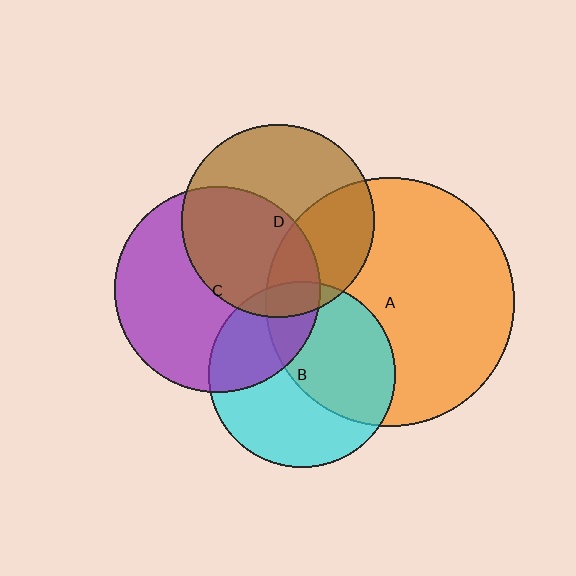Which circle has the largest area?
Circle A (orange).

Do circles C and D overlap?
Yes.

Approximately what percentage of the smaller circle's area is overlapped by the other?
Approximately 45%.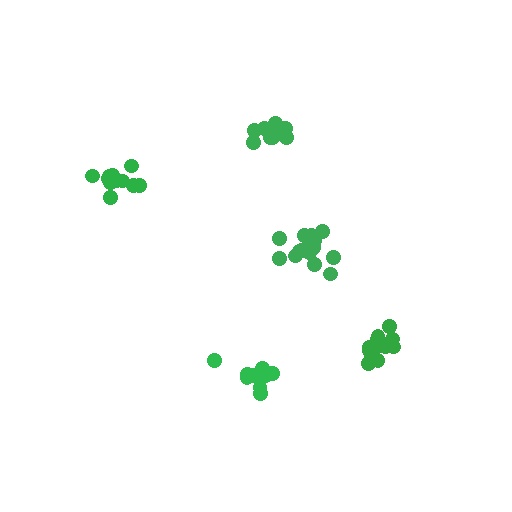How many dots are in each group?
Group 1: 15 dots, Group 2: 10 dots, Group 3: 13 dots, Group 4: 12 dots, Group 5: 16 dots (66 total).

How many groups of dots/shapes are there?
There are 5 groups.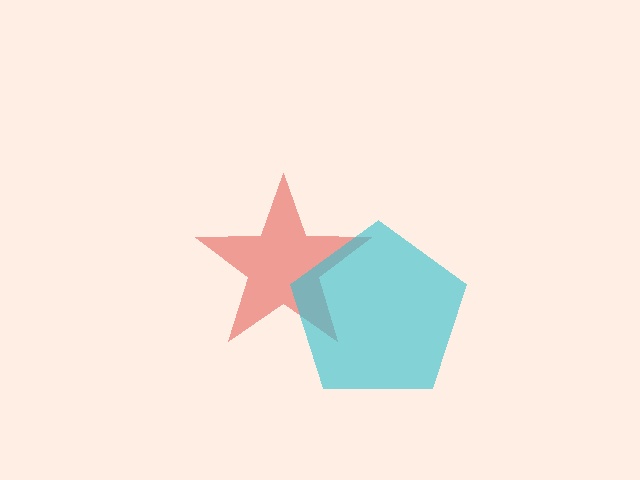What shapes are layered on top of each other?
The layered shapes are: a red star, a cyan pentagon.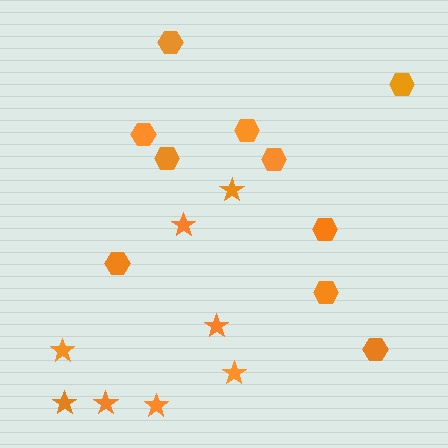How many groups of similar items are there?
There are 2 groups: one group of hexagons (10) and one group of stars (8).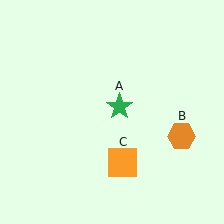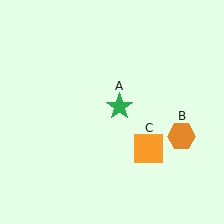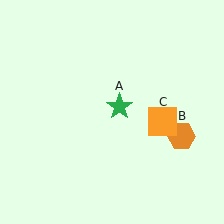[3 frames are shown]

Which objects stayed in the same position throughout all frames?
Green star (object A) and orange hexagon (object B) remained stationary.